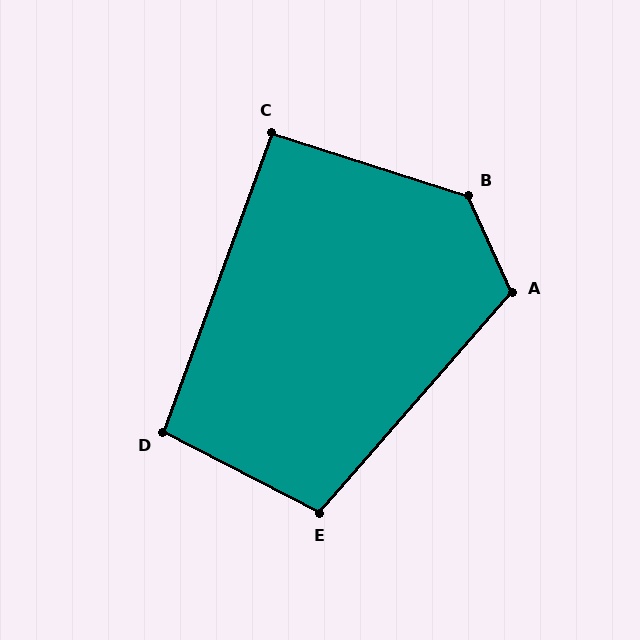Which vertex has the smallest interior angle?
C, at approximately 92 degrees.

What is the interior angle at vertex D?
Approximately 97 degrees (obtuse).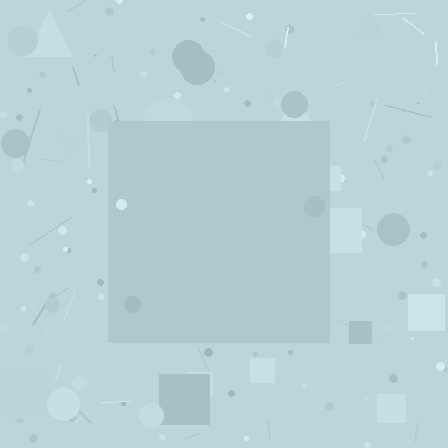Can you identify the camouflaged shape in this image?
The camouflaged shape is a square.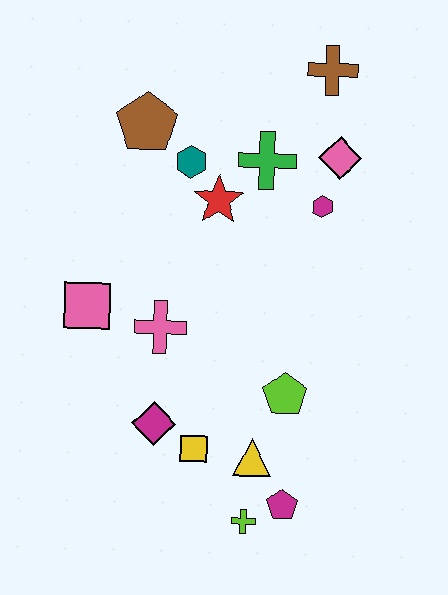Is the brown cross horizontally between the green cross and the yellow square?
No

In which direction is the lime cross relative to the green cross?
The lime cross is below the green cross.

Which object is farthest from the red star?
The lime cross is farthest from the red star.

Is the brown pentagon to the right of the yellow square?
No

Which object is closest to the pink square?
The pink cross is closest to the pink square.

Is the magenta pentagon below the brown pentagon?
Yes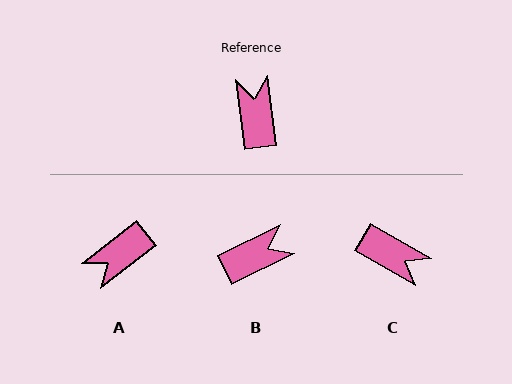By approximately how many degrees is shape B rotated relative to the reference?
Approximately 71 degrees clockwise.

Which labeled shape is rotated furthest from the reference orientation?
C, about 127 degrees away.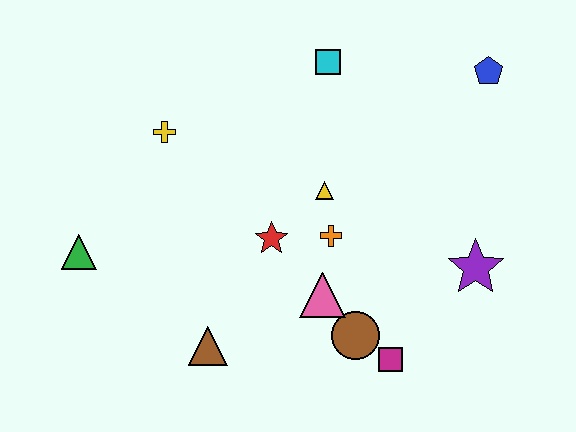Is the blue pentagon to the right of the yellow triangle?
Yes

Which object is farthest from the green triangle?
The blue pentagon is farthest from the green triangle.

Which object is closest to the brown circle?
The magenta square is closest to the brown circle.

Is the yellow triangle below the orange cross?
No